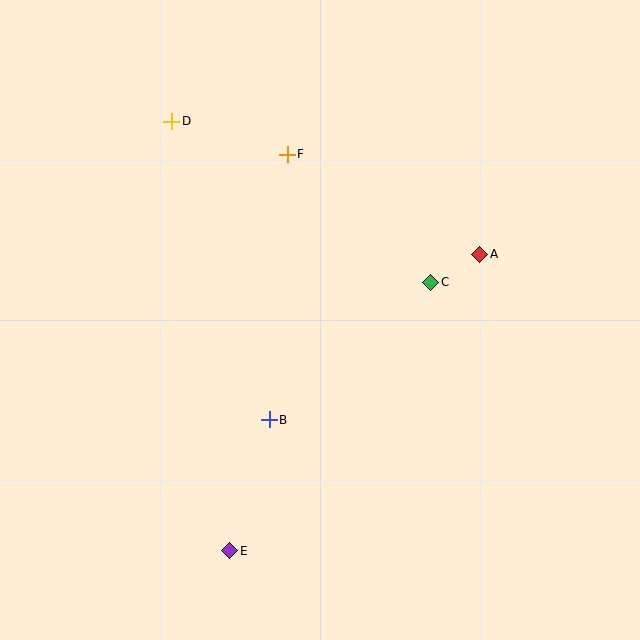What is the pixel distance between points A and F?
The distance between A and F is 217 pixels.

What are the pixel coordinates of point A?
Point A is at (480, 254).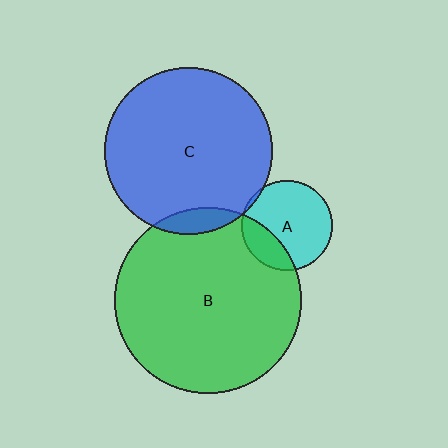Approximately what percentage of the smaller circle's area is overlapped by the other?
Approximately 5%.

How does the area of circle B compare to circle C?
Approximately 1.2 times.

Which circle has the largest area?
Circle B (green).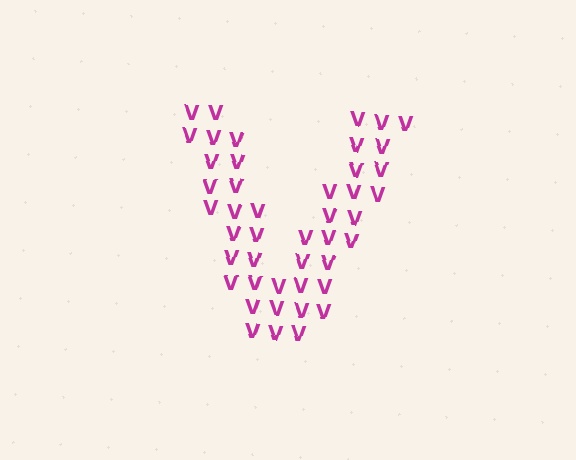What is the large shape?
The large shape is the letter V.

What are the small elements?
The small elements are letter V's.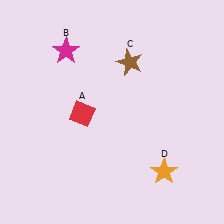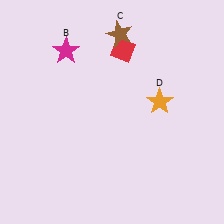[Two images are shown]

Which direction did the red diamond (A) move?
The red diamond (A) moved up.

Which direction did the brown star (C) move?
The brown star (C) moved up.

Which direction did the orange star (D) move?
The orange star (D) moved up.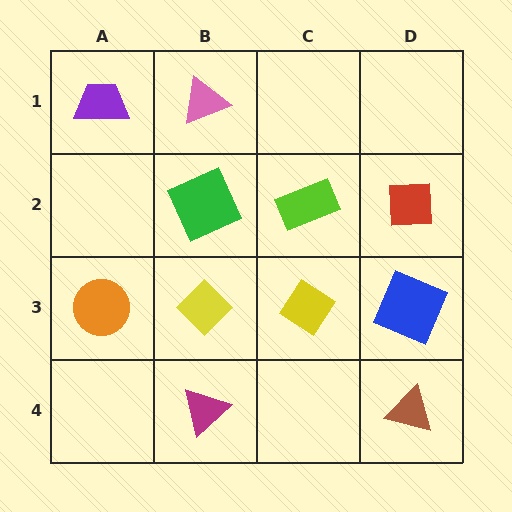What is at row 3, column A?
An orange circle.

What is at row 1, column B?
A pink triangle.